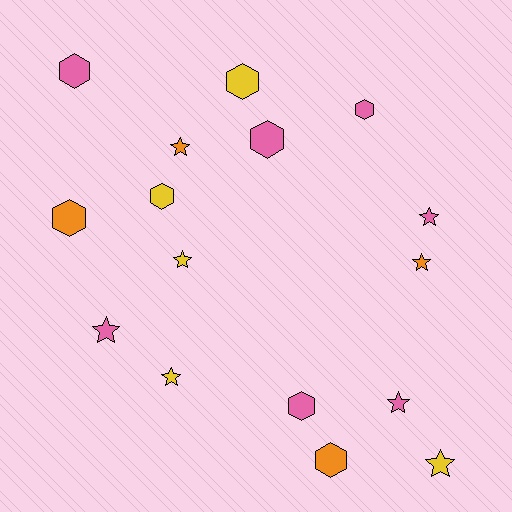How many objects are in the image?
There are 16 objects.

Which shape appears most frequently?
Star, with 8 objects.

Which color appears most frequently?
Pink, with 7 objects.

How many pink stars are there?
There are 3 pink stars.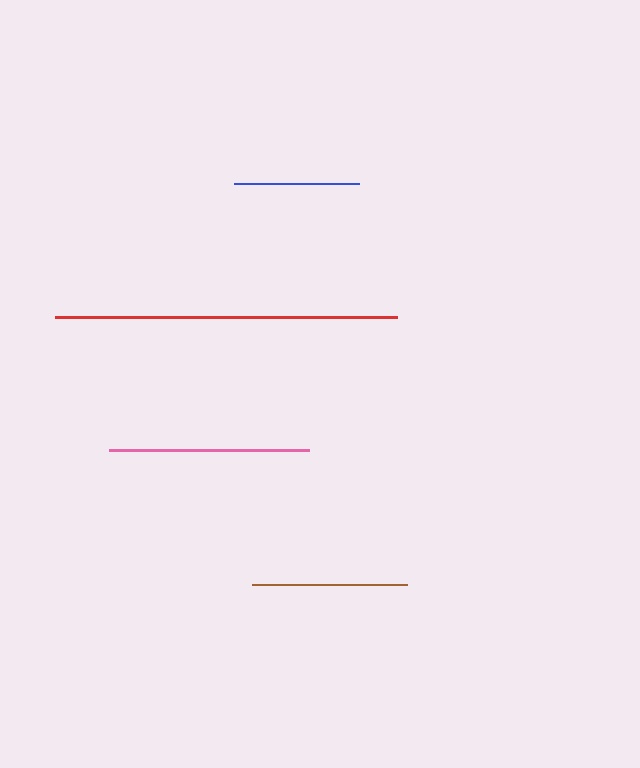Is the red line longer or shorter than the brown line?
The red line is longer than the brown line.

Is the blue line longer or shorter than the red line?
The red line is longer than the blue line.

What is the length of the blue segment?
The blue segment is approximately 125 pixels long.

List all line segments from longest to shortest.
From longest to shortest: red, pink, brown, blue.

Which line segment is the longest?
The red line is the longest at approximately 341 pixels.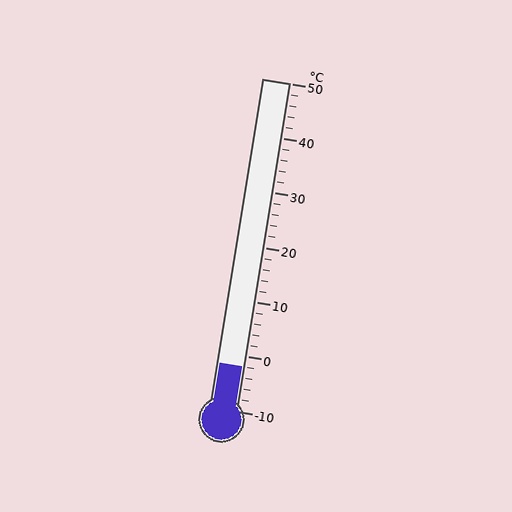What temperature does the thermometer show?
The thermometer shows approximately -2°C.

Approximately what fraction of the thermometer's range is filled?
The thermometer is filled to approximately 15% of its range.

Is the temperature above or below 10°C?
The temperature is below 10°C.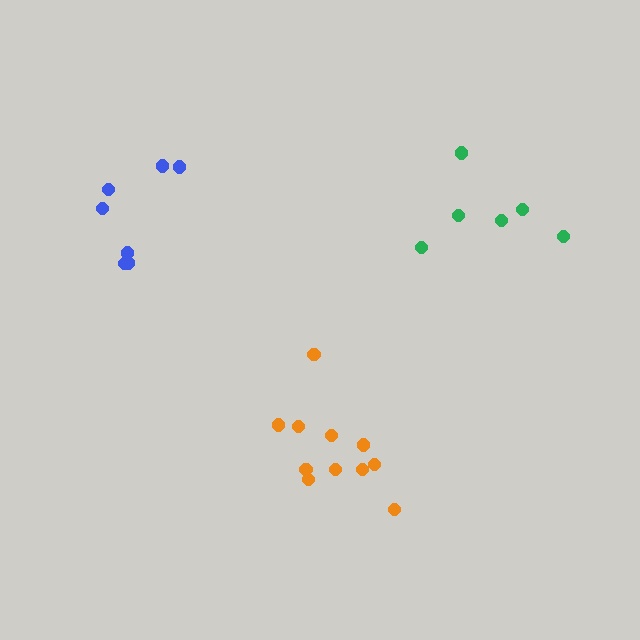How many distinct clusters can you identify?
There are 3 distinct clusters.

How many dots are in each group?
Group 1: 6 dots, Group 2: 7 dots, Group 3: 11 dots (24 total).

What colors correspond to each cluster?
The clusters are colored: green, blue, orange.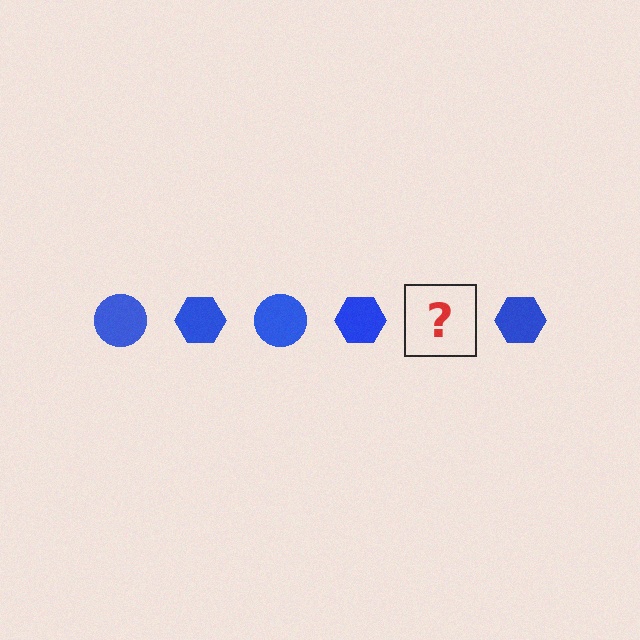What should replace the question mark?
The question mark should be replaced with a blue circle.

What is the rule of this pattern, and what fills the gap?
The rule is that the pattern cycles through circle, hexagon shapes in blue. The gap should be filled with a blue circle.